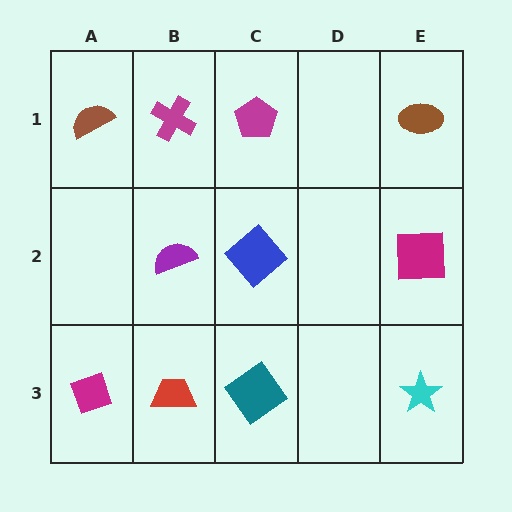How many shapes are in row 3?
4 shapes.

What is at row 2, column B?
A purple semicircle.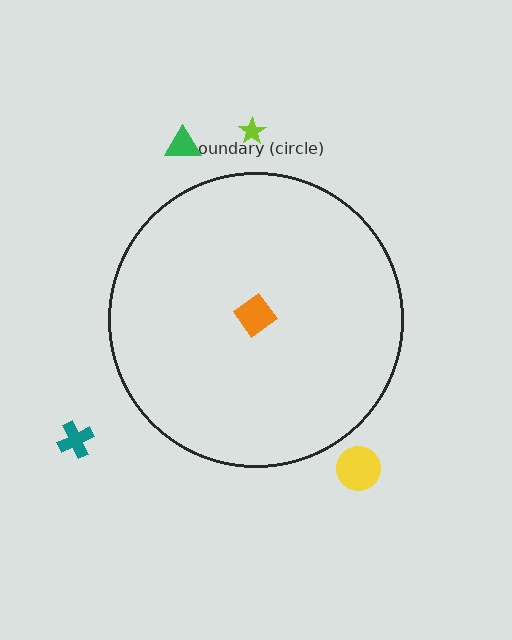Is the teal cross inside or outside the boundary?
Outside.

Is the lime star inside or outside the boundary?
Outside.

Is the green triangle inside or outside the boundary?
Outside.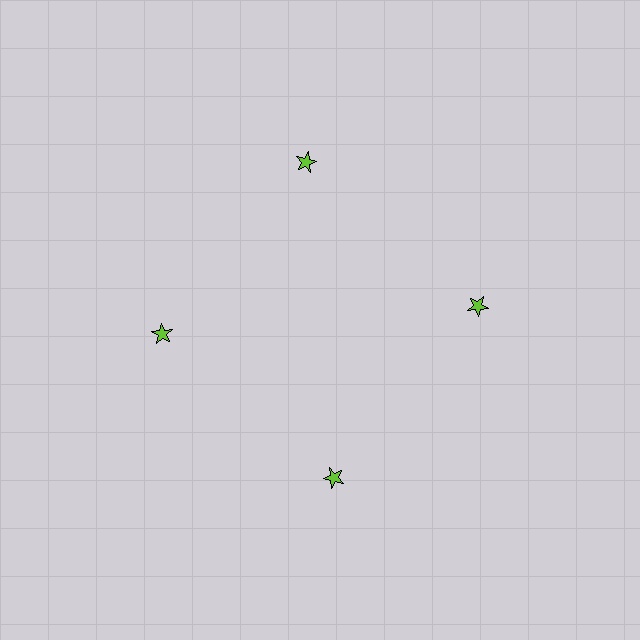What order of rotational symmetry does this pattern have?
This pattern has 4-fold rotational symmetry.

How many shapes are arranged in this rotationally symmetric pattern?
There are 4 shapes, arranged in 4 groups of 1.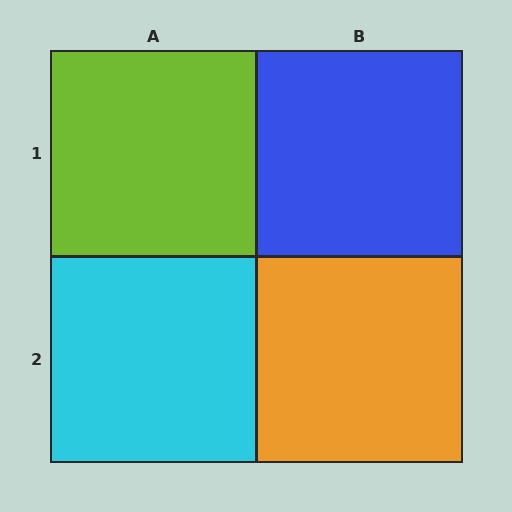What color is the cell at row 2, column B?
Orange.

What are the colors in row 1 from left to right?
Lime, blue.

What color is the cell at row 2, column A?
Cyan.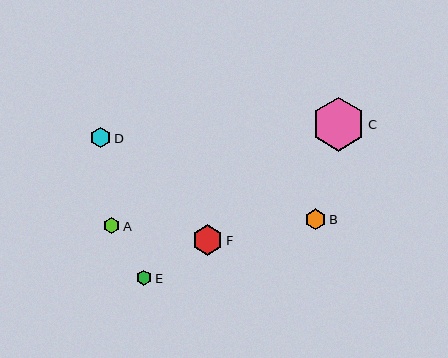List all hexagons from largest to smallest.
From largest to smallest: C, F, B, D, A, E.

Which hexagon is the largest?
Hexagon C is the largest with a size of approximately 54 pixels.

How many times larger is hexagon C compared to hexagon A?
Hexagon C is approximately 3.2 times the size of hexagon A.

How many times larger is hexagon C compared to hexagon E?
Hexagon C is approximately 3.5 times the size of hexagon E.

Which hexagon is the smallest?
Hexagon E is the smallest with a size of approximately 15 pixels.